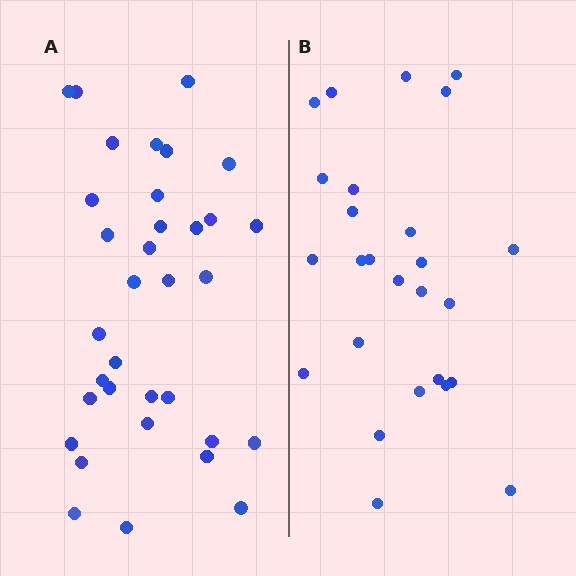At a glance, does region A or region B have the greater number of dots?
Region A (the left region) has more dots.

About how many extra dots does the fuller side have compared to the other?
Region A has roughly 8 or so more dots than region B.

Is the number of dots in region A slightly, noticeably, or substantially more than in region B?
Region A has noticeably more, but not dramatically so. The ratio is roughly 1.3 to 1.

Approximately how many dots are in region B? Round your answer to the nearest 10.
About 30 dots. (The exact count is 26, which rounds to 30.)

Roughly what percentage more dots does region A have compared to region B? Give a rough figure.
About 30% more.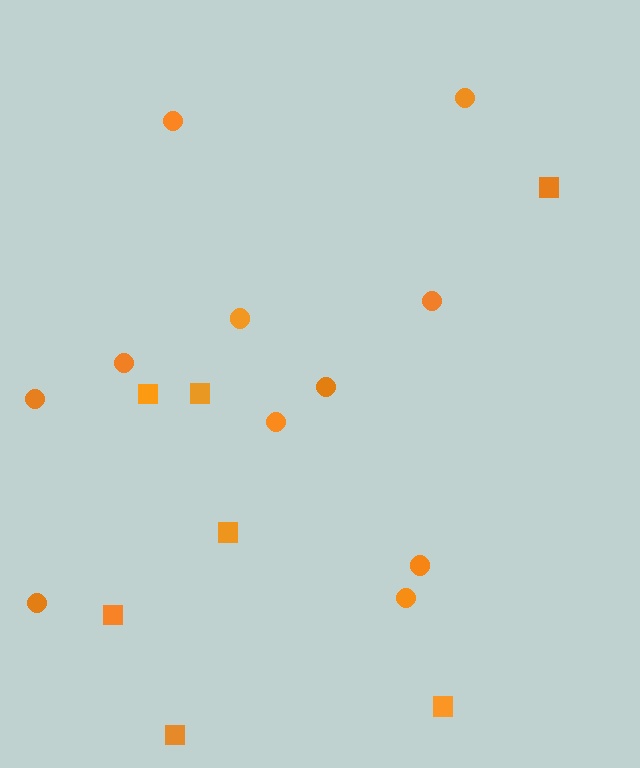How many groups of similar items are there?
There are 2 groups: one group of circles (11) and one group of squares (7).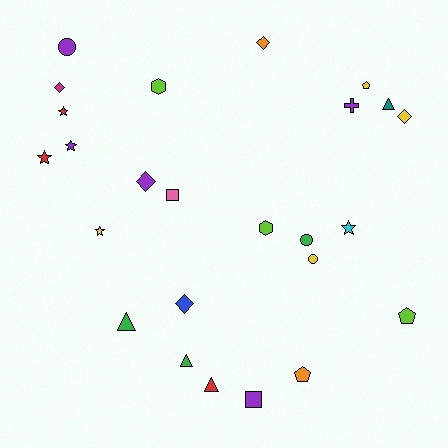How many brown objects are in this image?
There are no brown objects.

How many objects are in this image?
There are 25 objects.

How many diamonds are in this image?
There are 5 diamonds.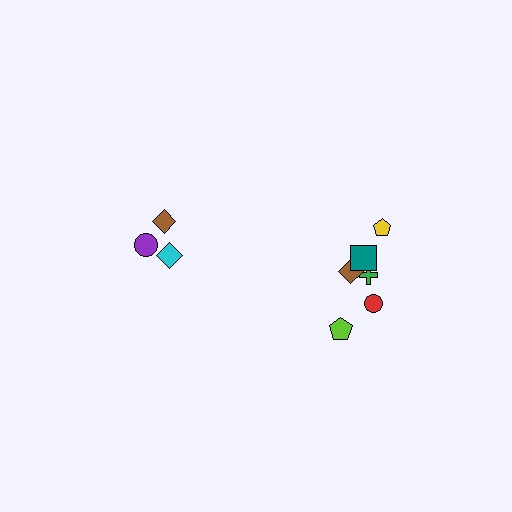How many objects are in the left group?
There are 3 objects.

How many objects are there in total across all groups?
There are 9 objects.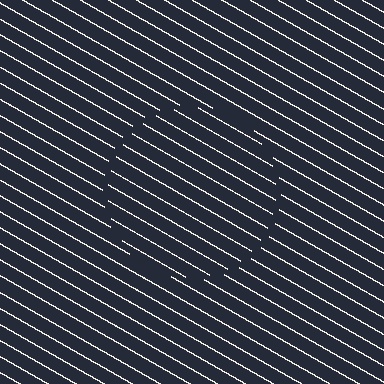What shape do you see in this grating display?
An illusory circle. The interior of the shape contains the same grating, shifted by half a period — the contour is defined by the phase discontinuity where line-ends from the inner and outer gratings abut.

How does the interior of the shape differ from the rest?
The interior of the shape contains the same grating, shifted by half a period — the contour is defined by the phase discontinuity where line-ends from the inner and outer gratings abut.